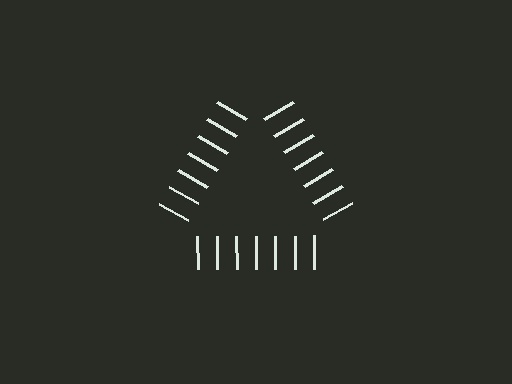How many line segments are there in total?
21 — 7 along each of the 3 edges.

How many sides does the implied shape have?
3 sides — the line-ends trace a triangle.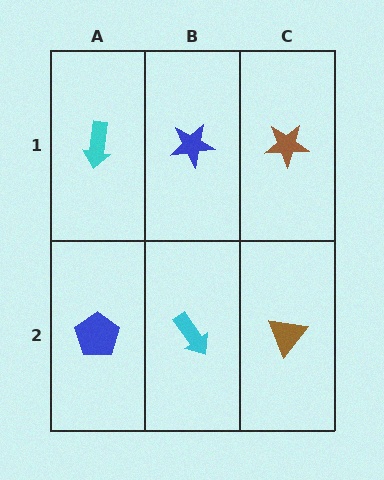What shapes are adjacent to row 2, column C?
A brown star (row 1, column C), a cyan arrow (row 2, column B).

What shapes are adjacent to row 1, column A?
A blue pentagon (row 2, column A), a blue star (row 1, column B).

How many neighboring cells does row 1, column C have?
2.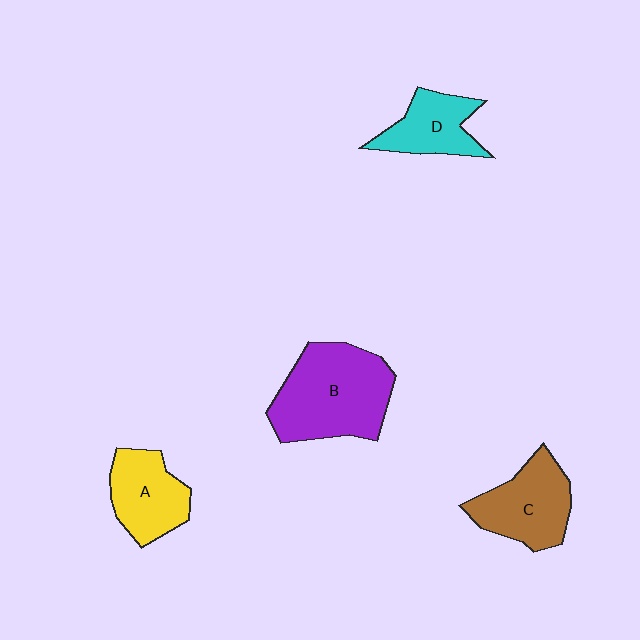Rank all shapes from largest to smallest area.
From largest to smallest: B (purple), C (brown), A (yellow), D (cyan).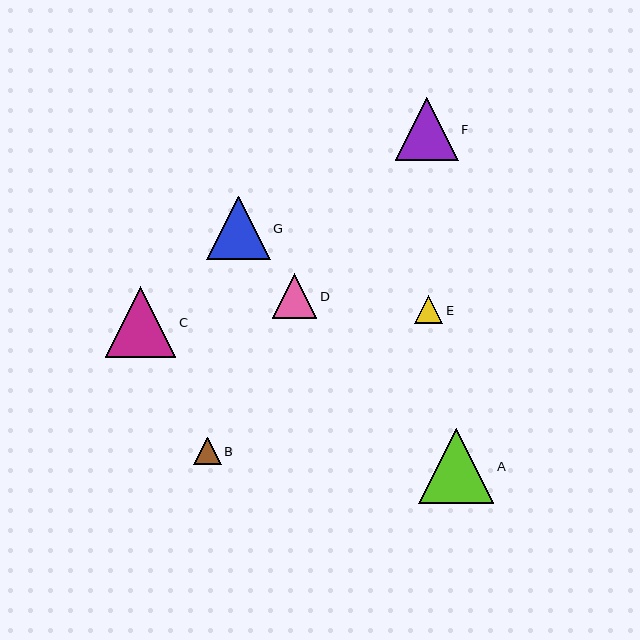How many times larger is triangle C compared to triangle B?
Triangle C is approximately 2.6 times the size of triangle B.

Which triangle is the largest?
Triangle A is the largest with a size of approximately 75 pixels.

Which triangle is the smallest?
Triangle B is the smallest with a size of approximately 28 pixels.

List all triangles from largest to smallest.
From largest to smallest: A, C, G, F, D, E, B.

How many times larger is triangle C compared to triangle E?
Triangle C is approximately 2.5 times the size of triangle E.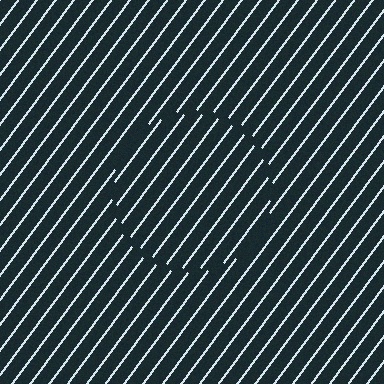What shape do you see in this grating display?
An illusory circle. The interior of the shape contains the same grating, shifted by half a period — the contour is defined by the phase discontinuity where line-ends from the inner and outer gratings abut.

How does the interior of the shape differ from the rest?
The interior of the shape contains the same grating, shifted by half a period — the contour is defined by the phase discontinuity where line-ends from the inner and outer gratings abut.